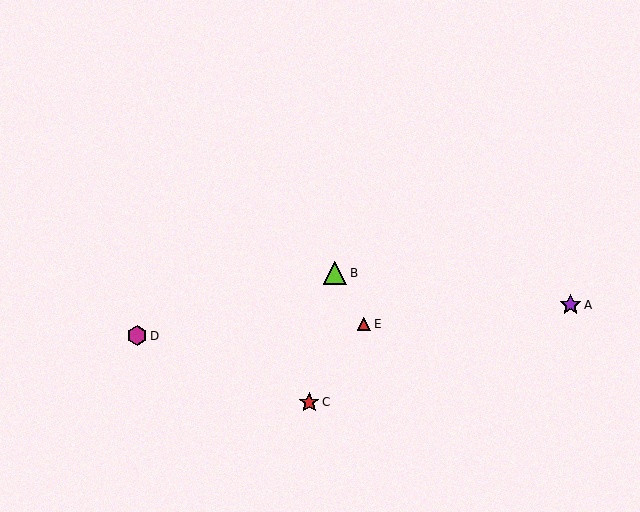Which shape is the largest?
The lime triangle (labeled B) is the largest.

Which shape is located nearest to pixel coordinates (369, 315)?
The red triangle (labeled E) at (364, 324) is nearest to that location.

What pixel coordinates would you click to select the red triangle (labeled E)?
Click at (364, 324) to select the red triangle E.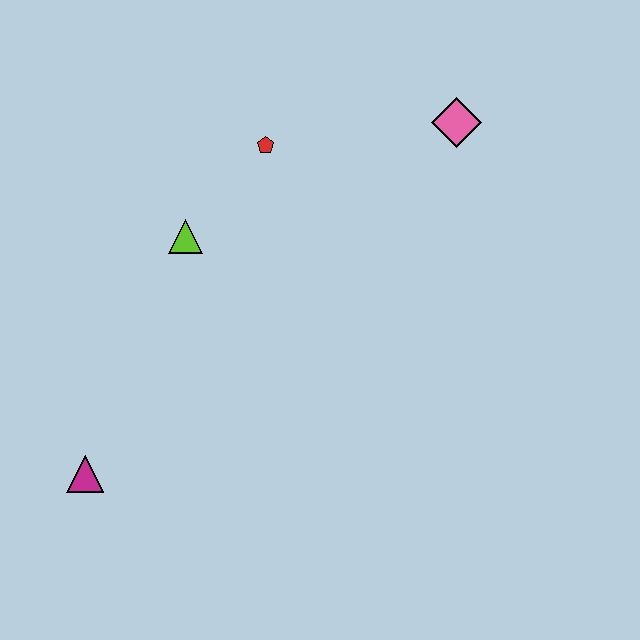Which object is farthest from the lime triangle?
The pink diamond is farthest from the lime triangle.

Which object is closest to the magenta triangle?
The lime triangle is closest to the magenta triangle.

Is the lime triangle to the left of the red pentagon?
Yes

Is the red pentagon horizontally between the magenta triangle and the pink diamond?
Yes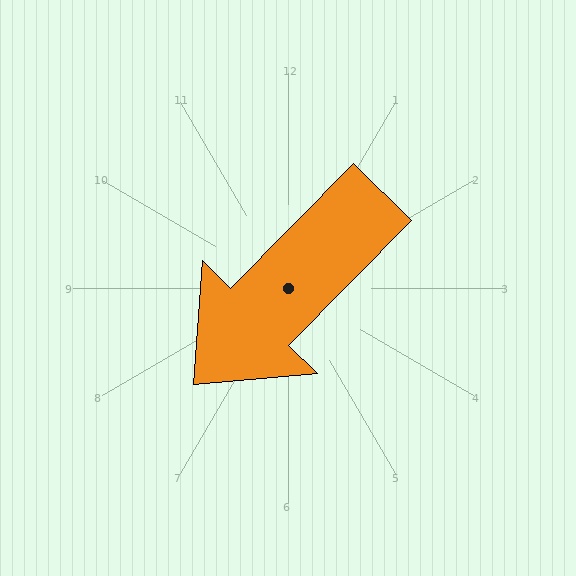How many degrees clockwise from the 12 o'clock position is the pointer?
Approximately 224 degrees.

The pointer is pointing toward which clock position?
Roughly 7 o'clock.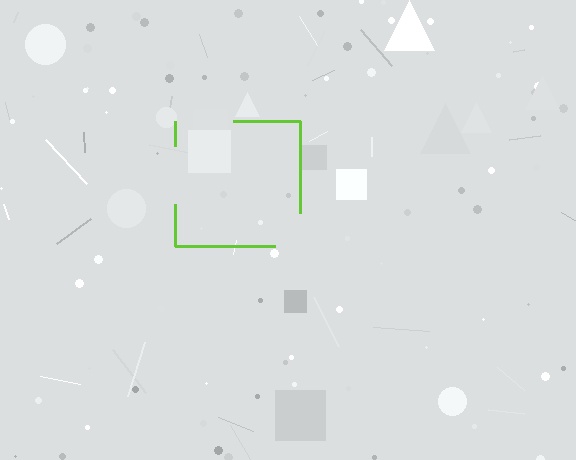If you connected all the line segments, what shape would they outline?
They would outline a square.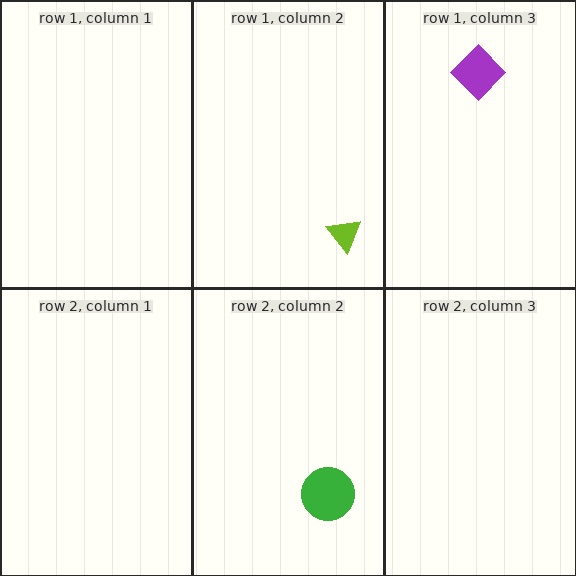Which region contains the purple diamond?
The row 1, column 3 region.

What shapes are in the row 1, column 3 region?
The purple diamond.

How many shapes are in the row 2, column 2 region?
1.